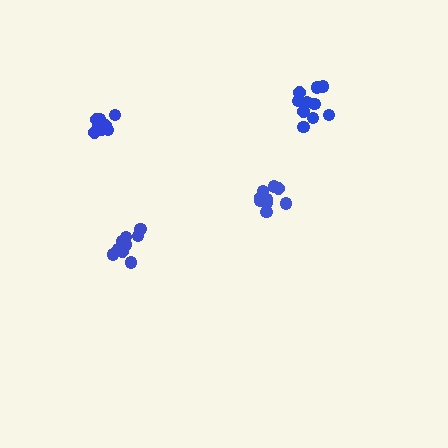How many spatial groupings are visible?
There are 4 spatial groupings.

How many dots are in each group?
Group 1: 12 dots, Group 2: 9 dots, Group 3: 9 dots, Group 4: 10 dots (40 total).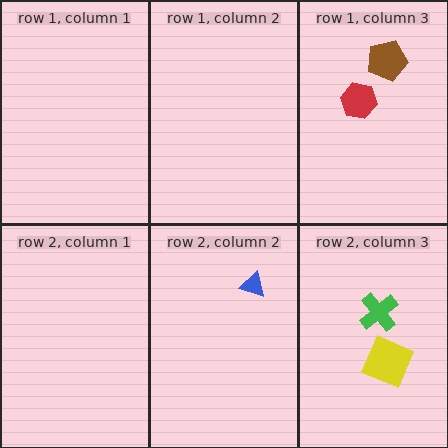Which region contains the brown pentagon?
The row 1, column 3 region.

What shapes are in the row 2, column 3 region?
The yellow square, the green cross.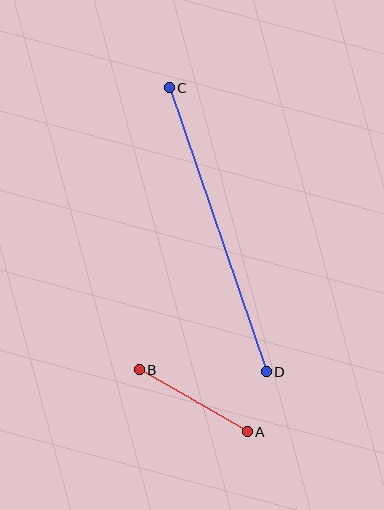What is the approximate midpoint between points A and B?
The midpoint is at approximately (193, 401) pixels.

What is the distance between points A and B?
The distance is approximately 124 pixels.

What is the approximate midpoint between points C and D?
The midpoint is at approximately (218, 230) pixels.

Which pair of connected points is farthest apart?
Points C and D are farthest apart.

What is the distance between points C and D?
The distance is approximately 300 pixels.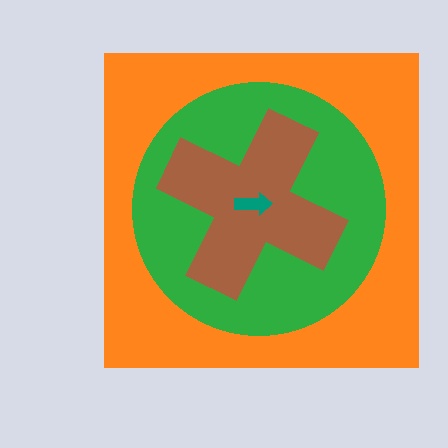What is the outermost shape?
The orange square.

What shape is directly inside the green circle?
The brown cross.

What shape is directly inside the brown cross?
The teal arrow.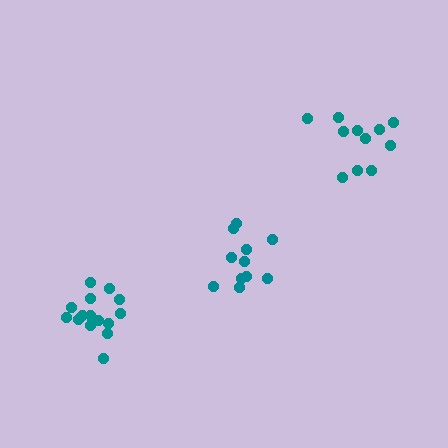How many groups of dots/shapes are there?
There are 3 groups.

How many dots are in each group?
Group 1: 16 dots, Group 2: 11 dots, Group 3: 11 dots (38 total).